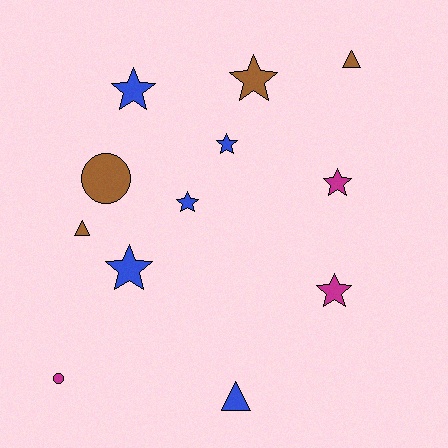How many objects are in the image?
There are 12 objects.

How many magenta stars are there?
There are 2 magenta stars.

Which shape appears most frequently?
Star, with 7 objects.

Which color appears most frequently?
Blue, with 5 objects.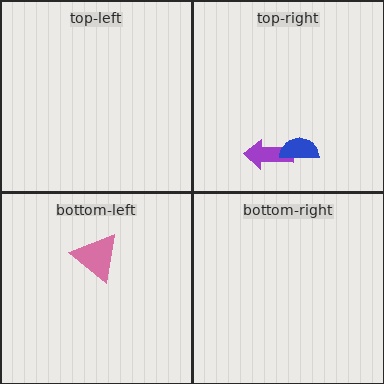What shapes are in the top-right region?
The purple arrow, the blue semicircle.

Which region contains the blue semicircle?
The top-right region.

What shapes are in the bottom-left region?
The pink triangle.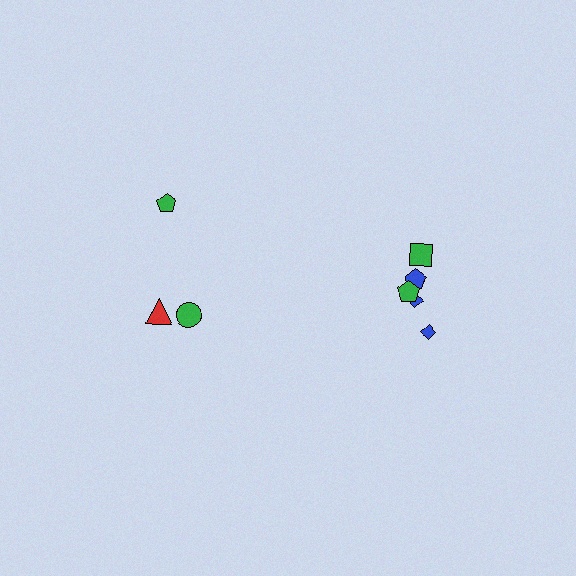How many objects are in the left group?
There are 3 objects.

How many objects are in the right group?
There are 5 objects.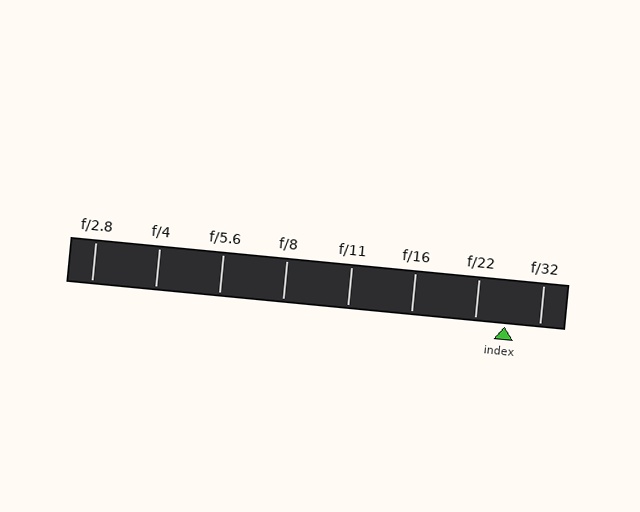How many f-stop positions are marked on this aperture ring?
There are 8 f-stop positions marked.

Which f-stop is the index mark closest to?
The index mark is closest to f/22.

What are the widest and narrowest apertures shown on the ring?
The widest aperture shown is f/2.8 and the narrowest is f/32.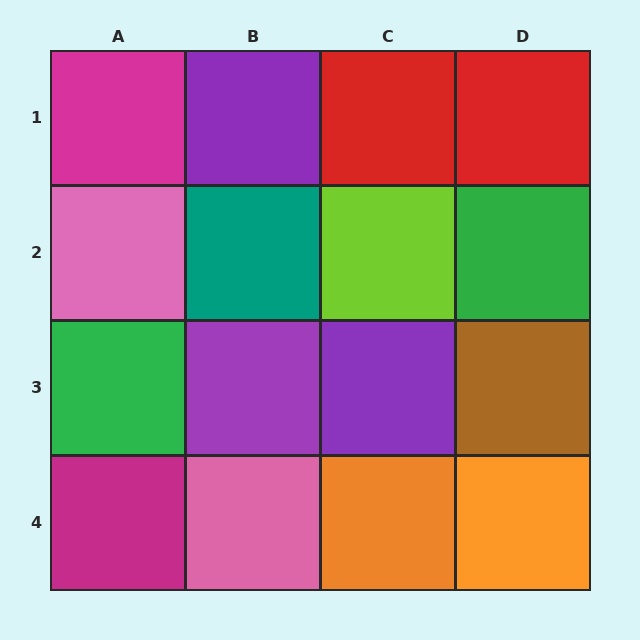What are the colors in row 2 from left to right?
Pink, teal, lime, green.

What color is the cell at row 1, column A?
Magenta.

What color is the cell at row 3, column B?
Purple.